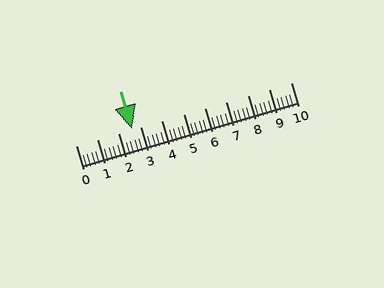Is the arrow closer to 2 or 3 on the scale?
The arrow is closer to 3.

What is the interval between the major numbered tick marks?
The major tick marks are spaced 1 units apart.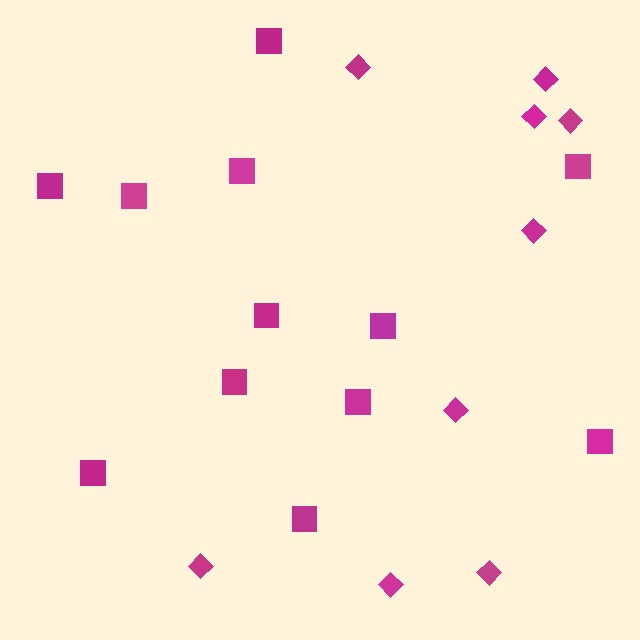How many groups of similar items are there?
There are 2 groups: one group of diamonds (9) and one group of squares (12).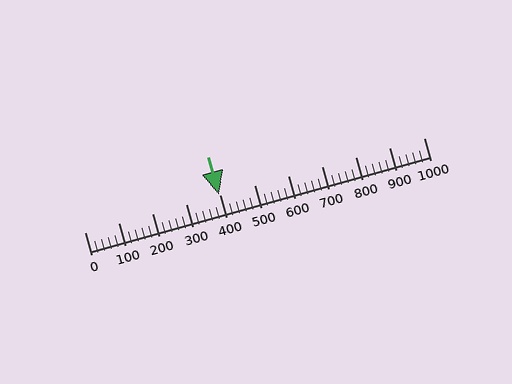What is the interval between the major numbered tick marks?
The major tick marks are spaced 100 units apart.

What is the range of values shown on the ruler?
The ruler shows values from 0 to 1000.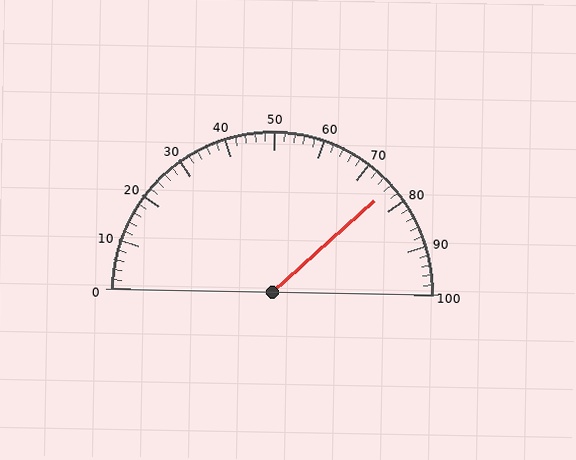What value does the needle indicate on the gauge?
The needle indicates approximately 76.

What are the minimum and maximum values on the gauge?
The gauge ranges from 0 to 100.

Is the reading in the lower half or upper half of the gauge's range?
The reading is in the upper half of the range (0 to 100).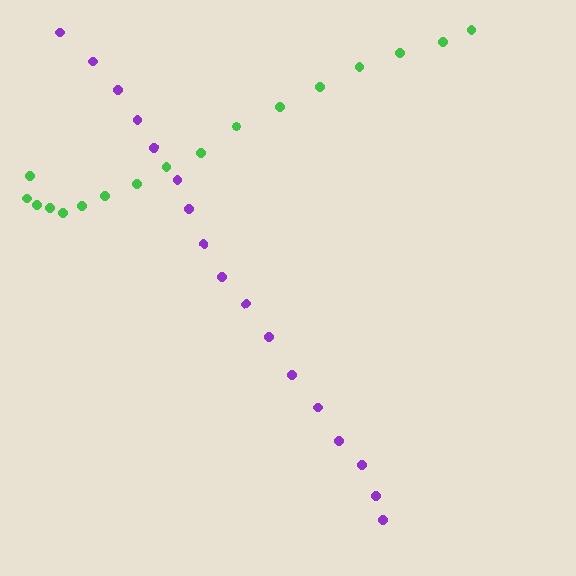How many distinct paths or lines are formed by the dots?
There are 2 distinct paths.